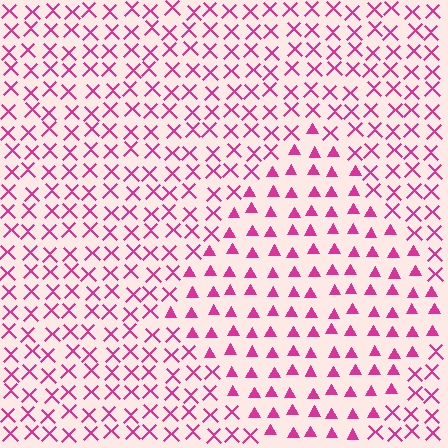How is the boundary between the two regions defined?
The boundary is defined by a change in element shape: triangles inside vs. X marks outside. All elements share the same color and spacing.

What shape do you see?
I see a diamond.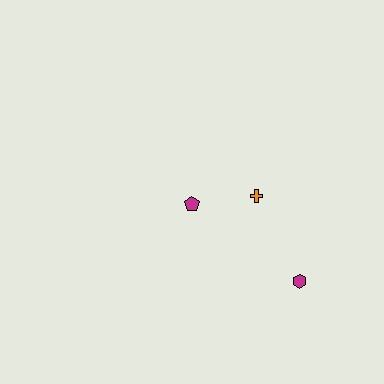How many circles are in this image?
There are no circles.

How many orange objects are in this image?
There is 1 orange object.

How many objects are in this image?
There are 3 objects.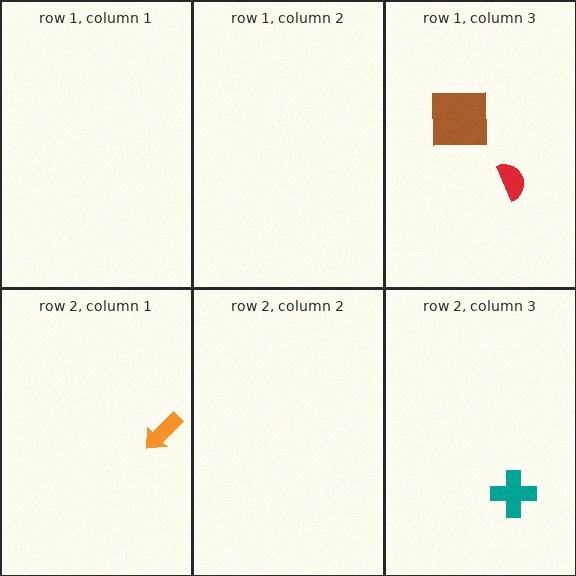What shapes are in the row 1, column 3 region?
The red semicircle, the brown square.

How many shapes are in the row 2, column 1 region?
1.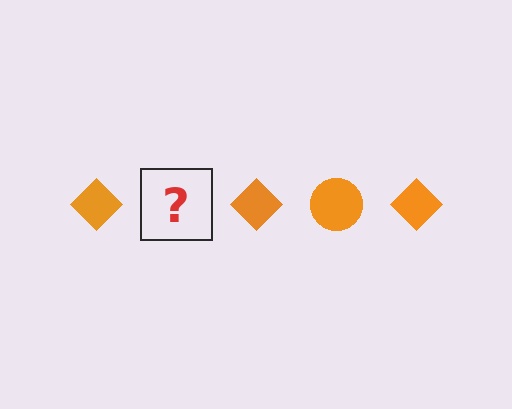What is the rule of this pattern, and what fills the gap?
The rule is that the pattern cycles through diamond, circle shapes in orange. The gap should be filled with an orange circle.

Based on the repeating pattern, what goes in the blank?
The blank should be an orange circle.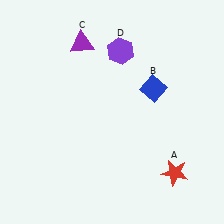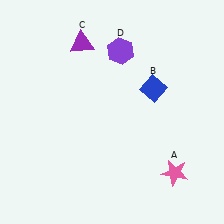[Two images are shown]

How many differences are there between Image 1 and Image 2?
There is 1 difference between the two images.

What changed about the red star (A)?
In Image 1, A is red. In Image 2, it changed to pink.